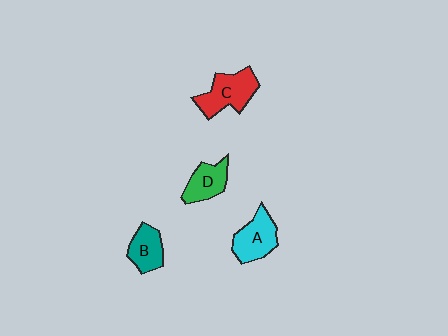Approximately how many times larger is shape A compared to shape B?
Approximately 1.3 times.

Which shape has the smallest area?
Shape B (teal).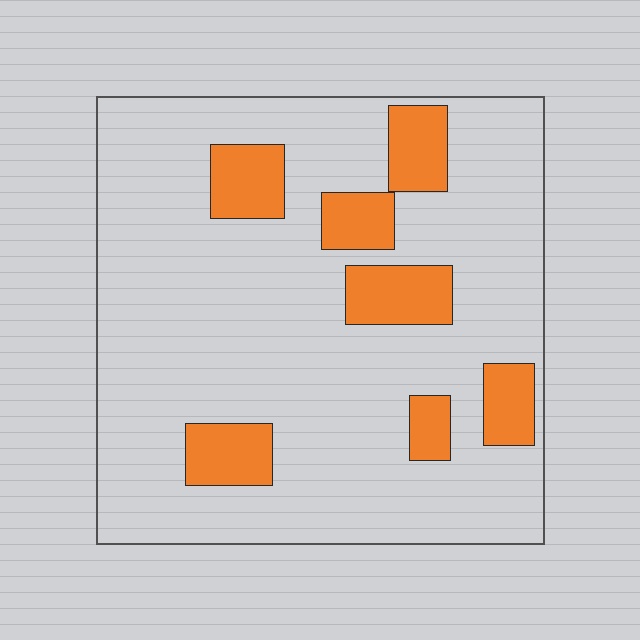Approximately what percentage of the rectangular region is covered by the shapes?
Approximately 15%.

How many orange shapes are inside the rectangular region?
7.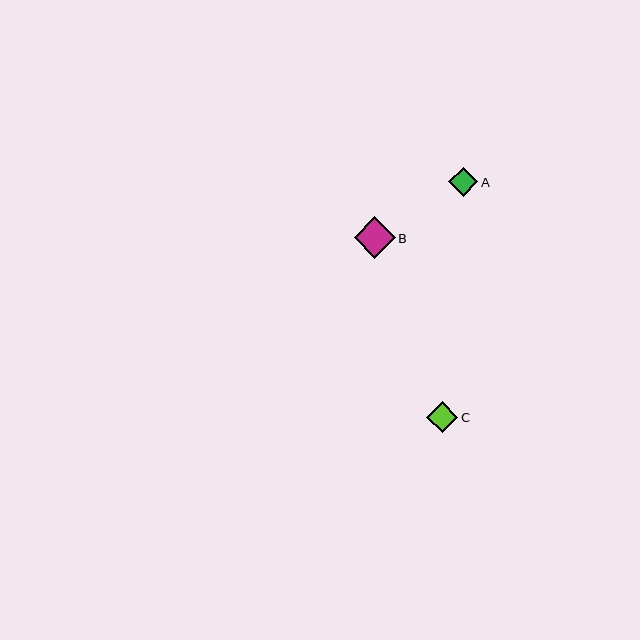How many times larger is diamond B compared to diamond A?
Diamond B is approximately 1.4 times the size of diamond A.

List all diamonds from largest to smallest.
From largest to smallest: B, C, A.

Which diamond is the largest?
Diamond B is the largest with a size of approximately 41 pixels.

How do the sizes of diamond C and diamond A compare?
Diamond C and diamond A are approximately the same size.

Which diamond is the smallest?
Diamond A is the smallest with a size of approximately 29 pixels.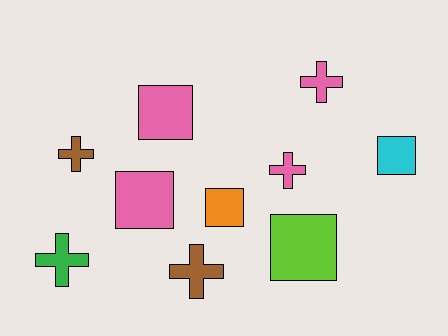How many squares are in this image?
There are 5 squares.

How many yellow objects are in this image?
There are no yellow objects.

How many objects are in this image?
There are 10 objects.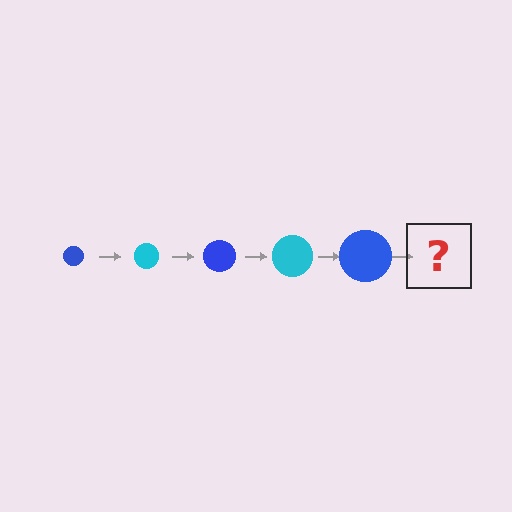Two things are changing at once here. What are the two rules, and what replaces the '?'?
The two rules are that the circle grows larger each step and the color cycles through blue and cyan. The '?' should be a cyan circle, larger than the previous one.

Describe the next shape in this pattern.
It should be a cyan circle, larger than the previous one.